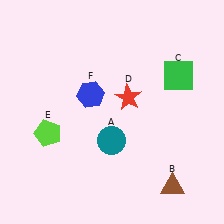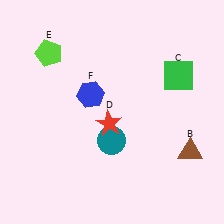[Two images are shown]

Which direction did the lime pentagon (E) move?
The lime pentagon (E) moved up.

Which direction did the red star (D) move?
The red star (D) moved down.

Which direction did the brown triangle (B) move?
The brown triangle (B) moved up.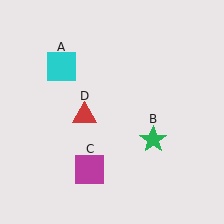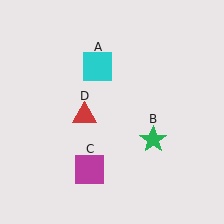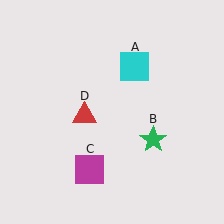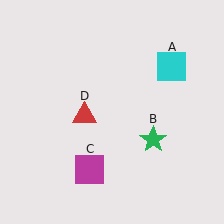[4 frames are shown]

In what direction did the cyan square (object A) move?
The cyan square (object A) moved right.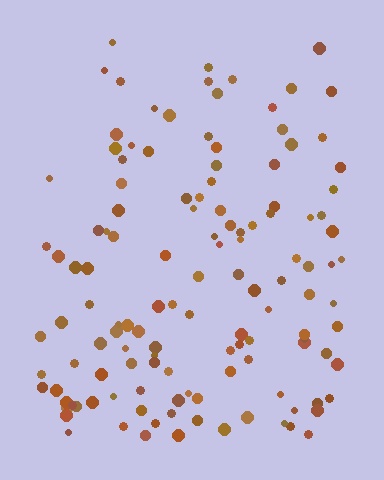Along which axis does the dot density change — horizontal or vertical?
Vertical.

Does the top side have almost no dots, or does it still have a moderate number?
Still a moderate number, just noticeably fewer than the bottom.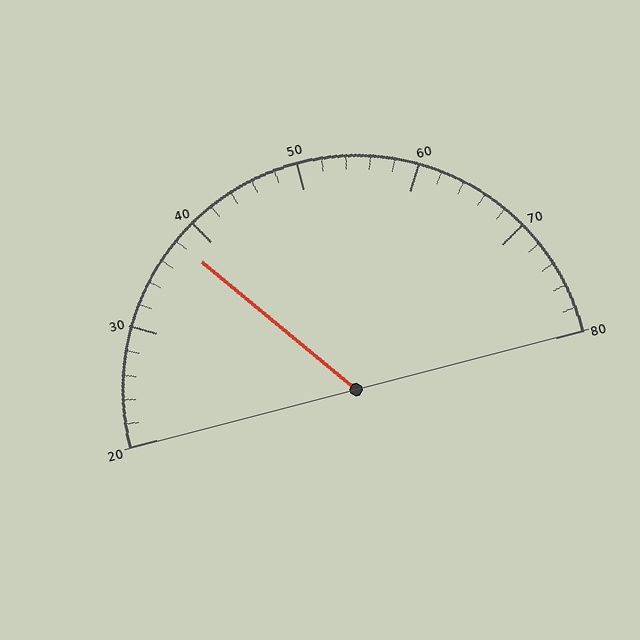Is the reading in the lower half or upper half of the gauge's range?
The reading is in the lower half of the range (20 to 80).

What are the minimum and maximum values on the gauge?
The gauge ranges from 20 to 80.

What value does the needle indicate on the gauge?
The needle indicates approximately 38.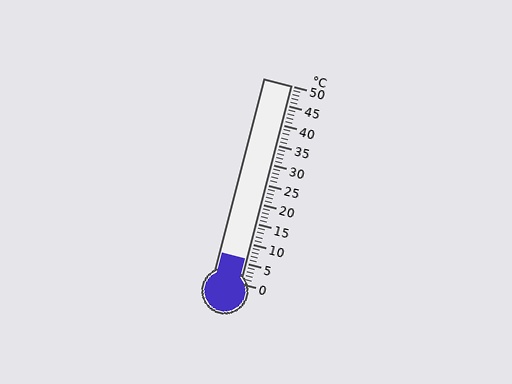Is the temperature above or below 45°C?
The temperature is below 45°C.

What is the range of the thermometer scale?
The thermometer scale ranges from 0°C to 50°C.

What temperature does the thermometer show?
The thermometer shows approximately 6°C.